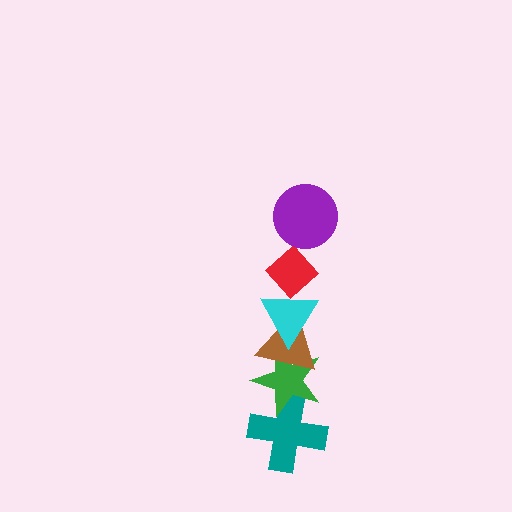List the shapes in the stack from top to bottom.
From top to bottom: the purple circle, the red diamond, the cyan triangle, the brown triangle, the green star, the teal cross.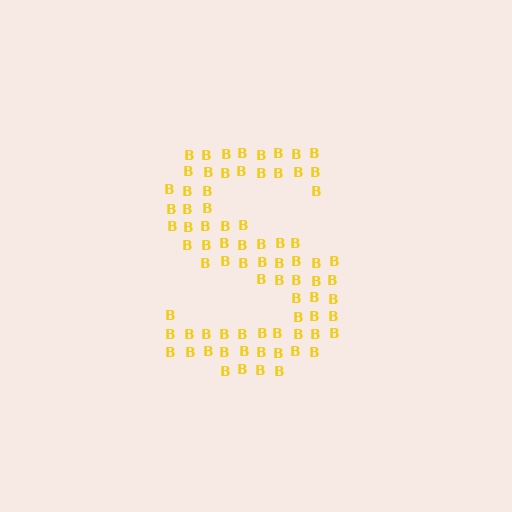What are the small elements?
The small elements are letter B's.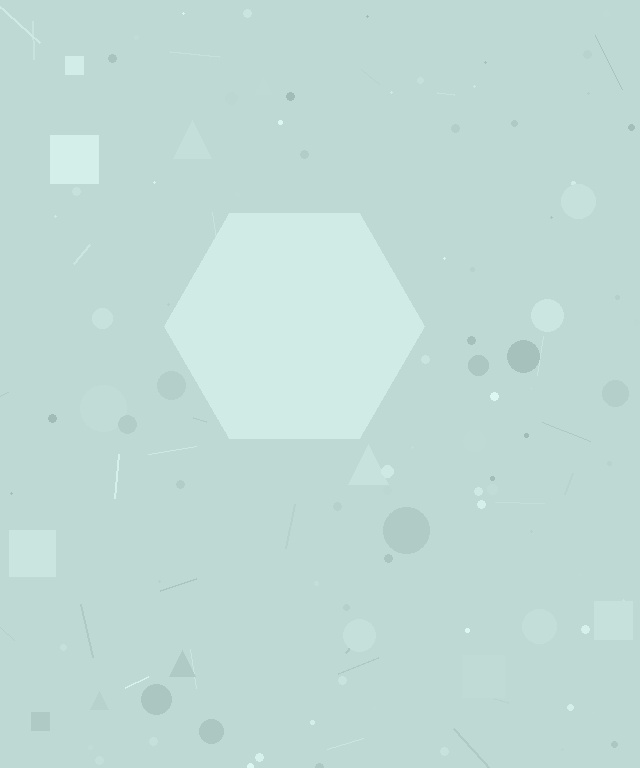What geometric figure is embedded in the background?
A hexagon is embedded in the background.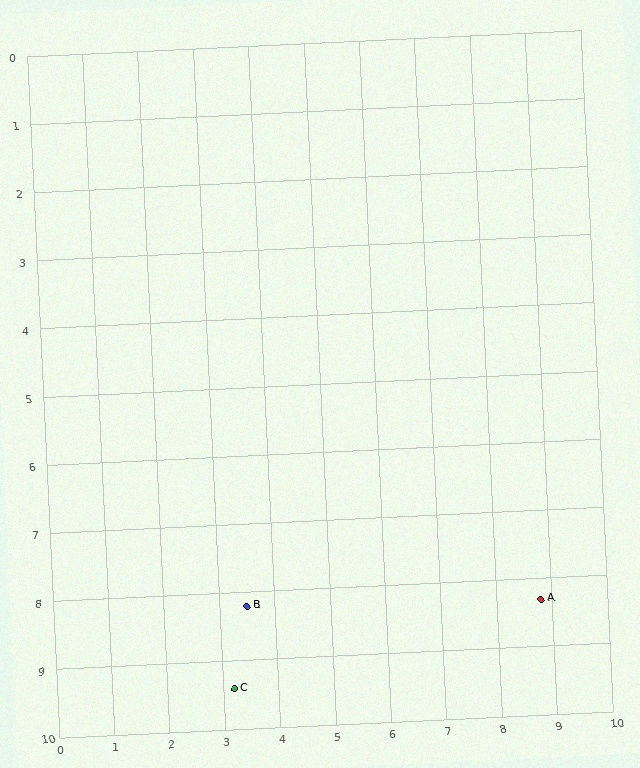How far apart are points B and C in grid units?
Points B and C are about 1.2 grid units apart.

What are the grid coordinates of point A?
Point A is at approximately (8.8, 8.3).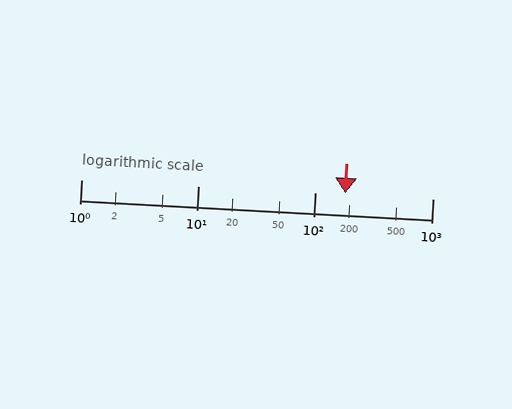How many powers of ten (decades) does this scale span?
The scale spans 3 decades, from 1 to 1000.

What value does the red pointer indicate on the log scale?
The pointer indicates approximately 180.